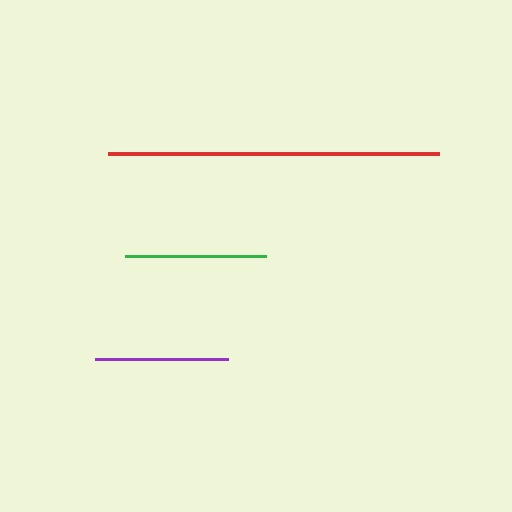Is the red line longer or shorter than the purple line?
The red line is longer than the purple line.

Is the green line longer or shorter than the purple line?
The green line is longer than the purple line.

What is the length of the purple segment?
The purple segment is approximately 134 pixels long.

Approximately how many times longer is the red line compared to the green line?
The red line is approximately 2.4 times the length of the green line.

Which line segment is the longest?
The red line is the longest at approximately 331 pixels.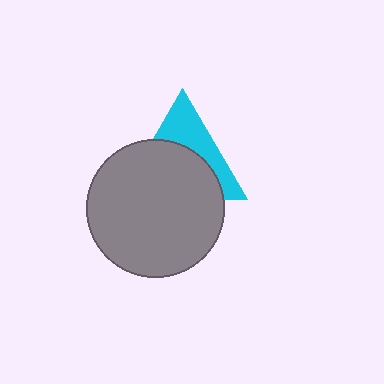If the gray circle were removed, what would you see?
You would see the complete cyan triangle.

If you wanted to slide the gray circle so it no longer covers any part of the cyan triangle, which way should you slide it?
Slide it down — that is the most direct way to separate the two shapes.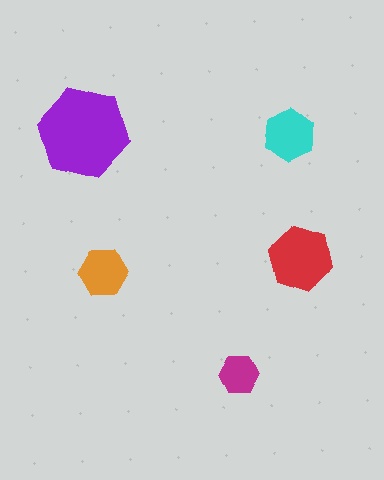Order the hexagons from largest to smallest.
the purple one, the red one, the cyan one, the orange one, the magenta one.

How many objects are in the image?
There are 5 objects in the image.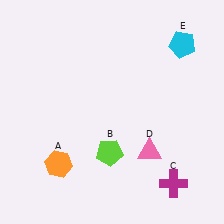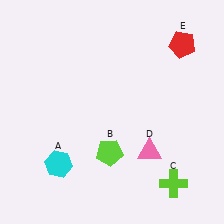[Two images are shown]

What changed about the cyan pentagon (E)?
In Image 1, E is cyan. In Image 2, it changed to red.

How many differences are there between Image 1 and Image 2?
There are 3 differences between the two images.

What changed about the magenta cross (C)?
In Image 1, C is magenta. In Image 2, it changed to lime.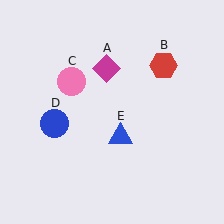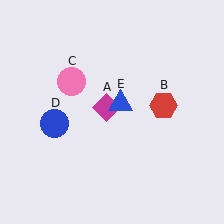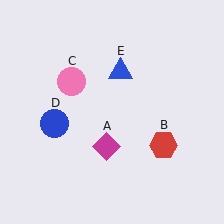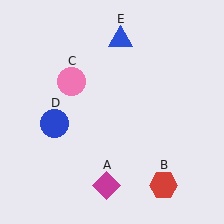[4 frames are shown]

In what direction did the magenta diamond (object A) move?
The magenta diamond (object A) moved down.